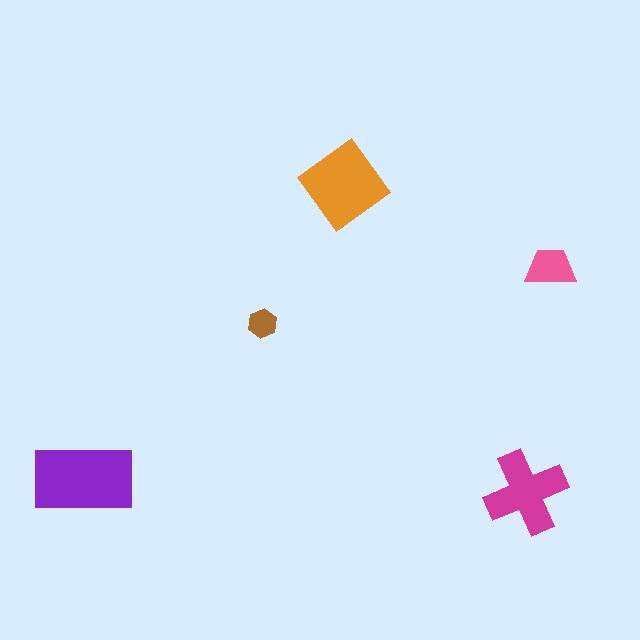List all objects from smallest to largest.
The brown hexagon, the pink trapezoid, the magenta cross, the orange diamond, the purple rectangle.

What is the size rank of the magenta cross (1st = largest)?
3rd.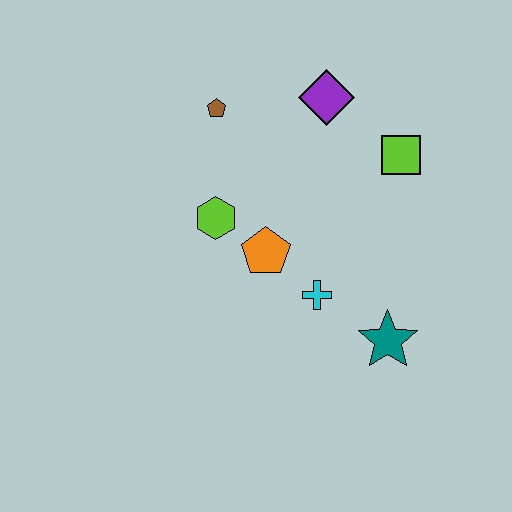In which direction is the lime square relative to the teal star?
The lime square is above the teal star.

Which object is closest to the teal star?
The cyan cross is closest to the teal star.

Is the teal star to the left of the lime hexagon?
No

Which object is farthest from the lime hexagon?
The teal star is farthest from the lime hexagon.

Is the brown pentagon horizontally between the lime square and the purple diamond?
No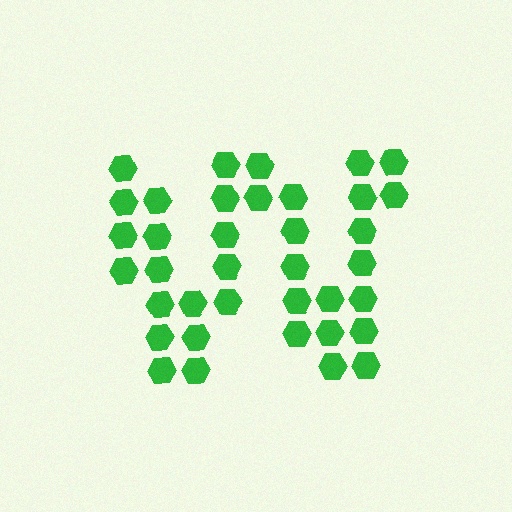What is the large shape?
The large shape is the letter W.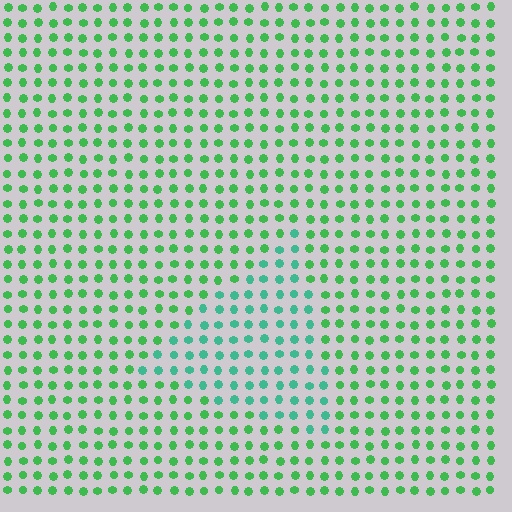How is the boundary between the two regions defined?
The boundary is defined purely by a slight shift in hue (about 32 degrees). Spacing, size, and orientation are identical on both sides.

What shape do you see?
I see a triangle.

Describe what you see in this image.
The image is filled with small green elements in a uniform arrangement. A triangle-shaped region is visible where the elements are tinted to a slightly different hue, forming a subtle color boundary.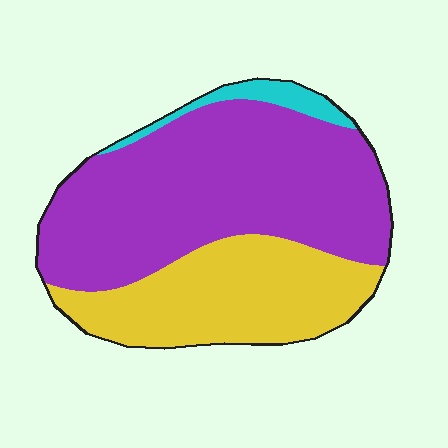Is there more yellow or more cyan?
Yellow.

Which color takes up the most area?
Purple, at roughly 60%.